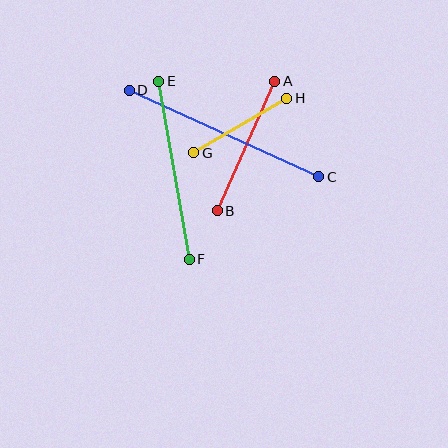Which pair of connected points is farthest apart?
Points C and D are farthest apart.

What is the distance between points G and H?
The distance is approximately 108 pixels.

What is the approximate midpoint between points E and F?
The midpoint is at approximately (174, 170) pixels.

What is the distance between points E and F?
The distance is approximately 181 pixels.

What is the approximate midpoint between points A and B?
The midpoint is at approximately (246, 146) pixels.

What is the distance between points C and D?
The distance is approximately 208 pixels.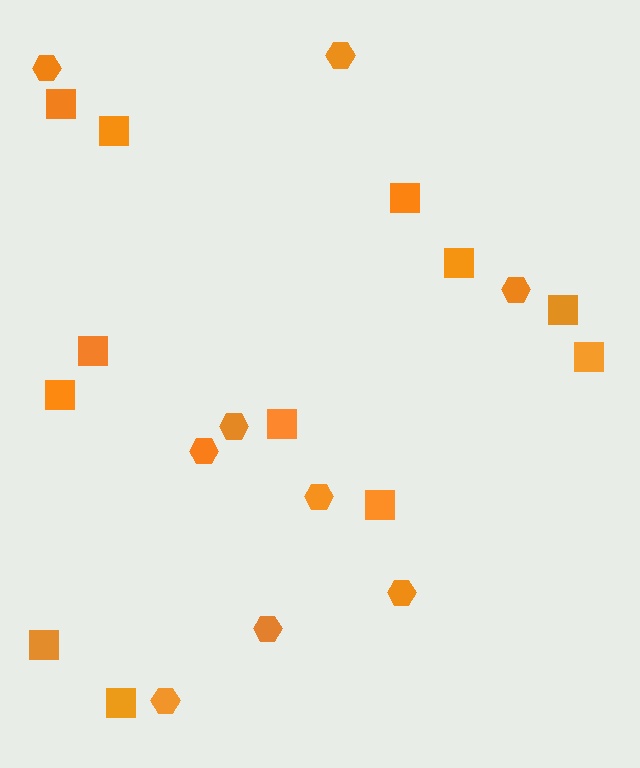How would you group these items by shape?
There are 2 groups: one group of squares (12) and one group of hexagons (9).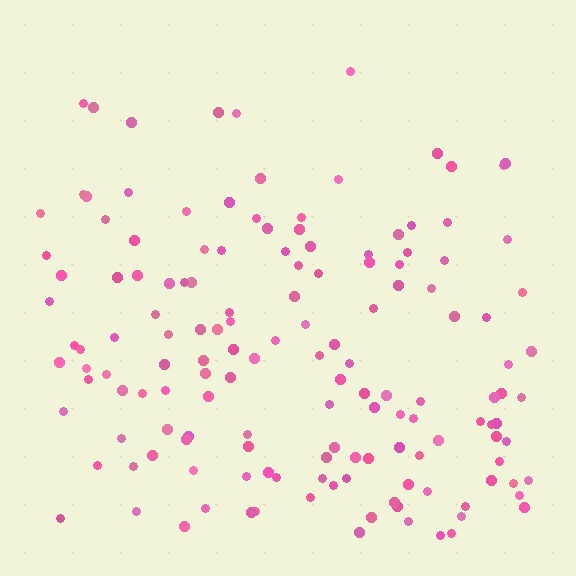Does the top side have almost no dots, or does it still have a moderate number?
Still a moderate number, just noticeably fewer than the bottom.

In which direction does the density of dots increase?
From top to bottom, with the bottom side densest.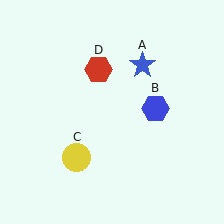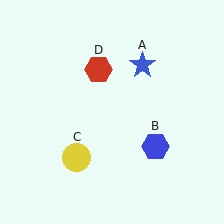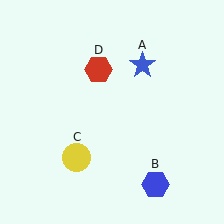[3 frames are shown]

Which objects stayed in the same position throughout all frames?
Blue star (object A) and yellow circle (object C) and red hexagon (object D) remained stationary.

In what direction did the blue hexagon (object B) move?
The blue hexagon (object B) moved down.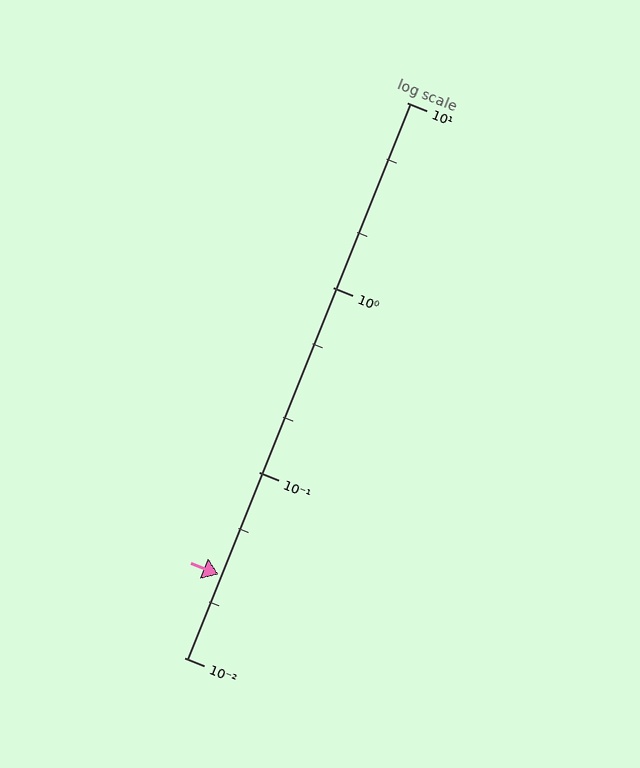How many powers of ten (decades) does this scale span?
The scale spans 3 decades, from 0.01 to 10.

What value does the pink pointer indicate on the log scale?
The pointer indicates approximately 0.028.